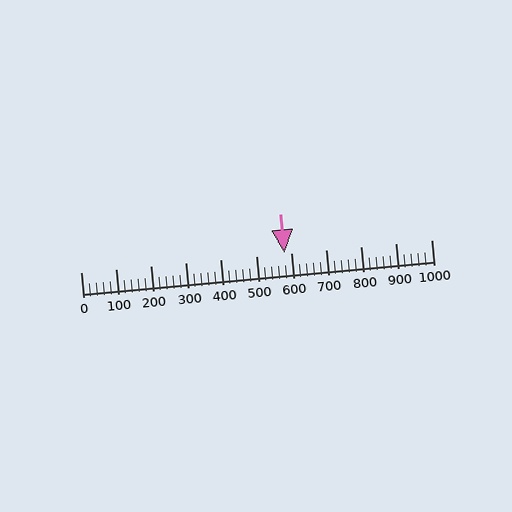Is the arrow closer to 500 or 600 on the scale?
The arrow is closer to 600.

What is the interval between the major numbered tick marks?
The major tick marks are spaced 100 units apart.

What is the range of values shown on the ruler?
The ruler shows values from 0 to 1000.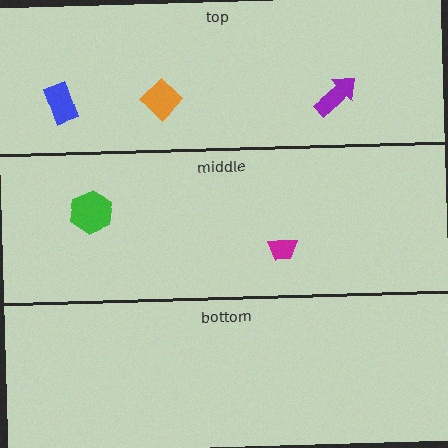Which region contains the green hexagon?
The middle region.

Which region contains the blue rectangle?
The top region.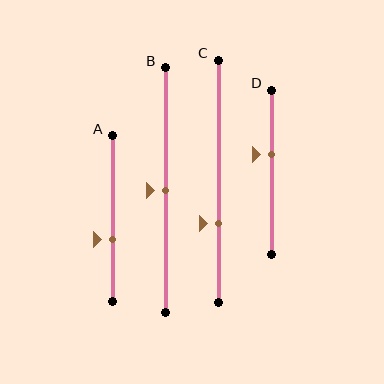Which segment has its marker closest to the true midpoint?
Segment B has its marker closest to the true midpoint.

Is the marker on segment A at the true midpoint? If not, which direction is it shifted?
No, the marker on segment A is shifted downward by about 13% of the segment length.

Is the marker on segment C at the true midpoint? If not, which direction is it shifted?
No, the marker on segment C is shifted downward by about 17% of the segment length.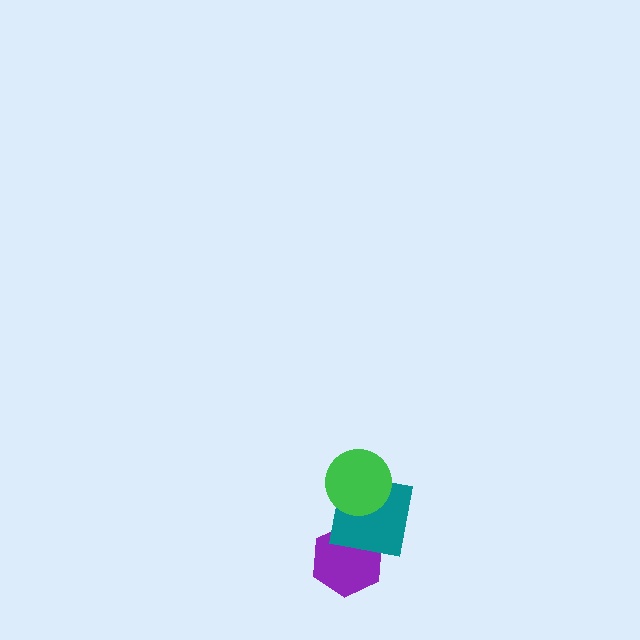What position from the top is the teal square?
The teal square is 2nd from the top.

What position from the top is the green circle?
The green circle is 1st from the top.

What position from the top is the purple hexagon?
The purple hexagon is 3rd from the top.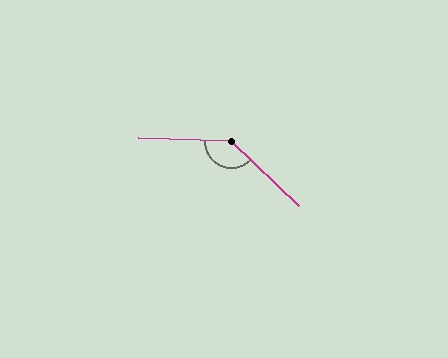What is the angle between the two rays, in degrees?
Approximately 138 degrees.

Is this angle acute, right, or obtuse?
It is obtuse.